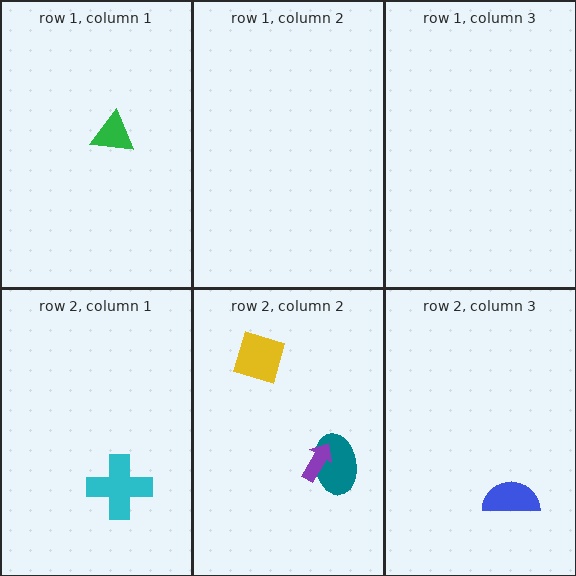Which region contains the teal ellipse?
The row 2, column 2 region.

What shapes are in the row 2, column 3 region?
The blue semicircle.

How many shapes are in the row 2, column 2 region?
3.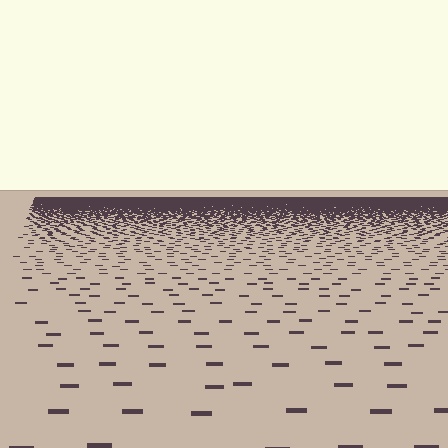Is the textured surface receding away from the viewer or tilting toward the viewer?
The surface is receding away from the viewer. Texture elements get smaller and denser toward the top.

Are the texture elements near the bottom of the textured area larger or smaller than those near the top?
Larger. Near the bottom, elements are closer to the viewer and appear at a bigger on-screen size.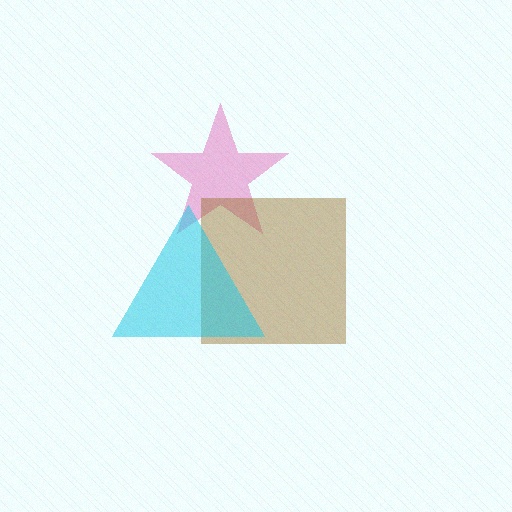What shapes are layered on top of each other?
The layered shapes are: a pink star, a brown square, a cyan triangle.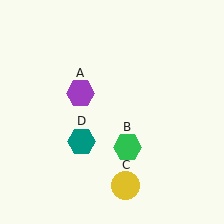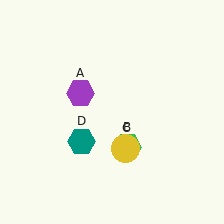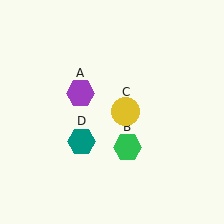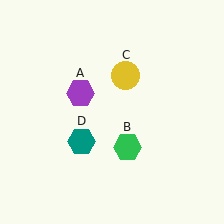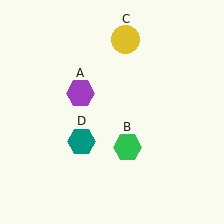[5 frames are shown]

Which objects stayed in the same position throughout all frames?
Purple hexagon (object A) and green hexagon (object B) and teal hexagon (object D) remained stationary.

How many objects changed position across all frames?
1 object changed position: yellow circle (object C).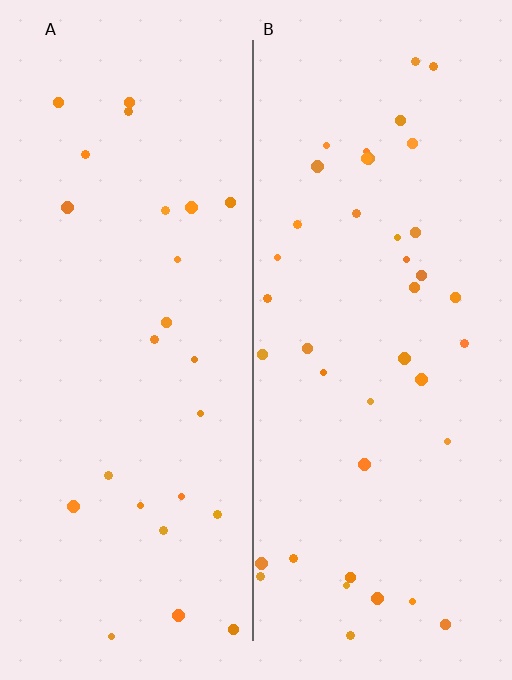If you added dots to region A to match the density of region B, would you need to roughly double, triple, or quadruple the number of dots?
Approximately double.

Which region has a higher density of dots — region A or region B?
B (the right).